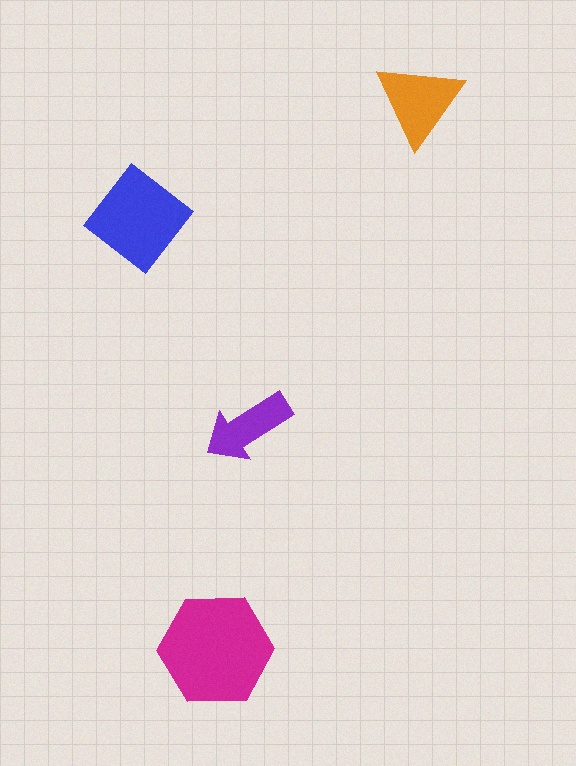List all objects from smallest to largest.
The purple arrow, the orange triangle, the blue diamond, the magenta hexagon.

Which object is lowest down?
The magenta hexagon is bottommost.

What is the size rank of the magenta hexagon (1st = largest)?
1st.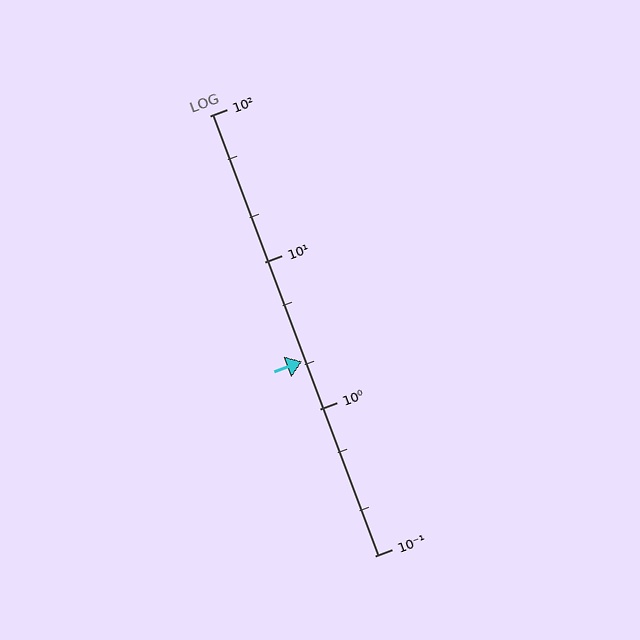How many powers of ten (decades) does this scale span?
The scale spans 3 decades, from 0.1 to 100.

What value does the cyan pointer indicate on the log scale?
The pointer indicates approximately 2.1.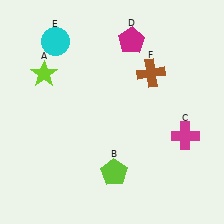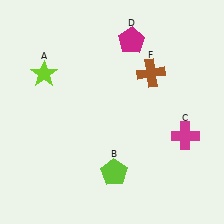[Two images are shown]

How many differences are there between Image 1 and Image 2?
There is 1 difference between the two images.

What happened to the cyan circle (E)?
The cyan circle (E) was removed in Image 2. It was in the top-left area of Image 1.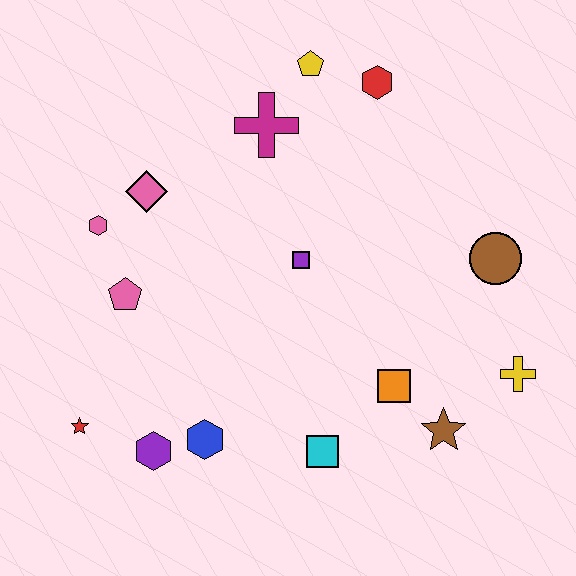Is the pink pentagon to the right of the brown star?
No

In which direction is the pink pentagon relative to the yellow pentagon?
The pink pentagon is below the yellow pentagon.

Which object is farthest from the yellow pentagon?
The red star is farthest from the yellow pentagon.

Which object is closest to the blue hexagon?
The purple hexagon is closest to the blue hexagon.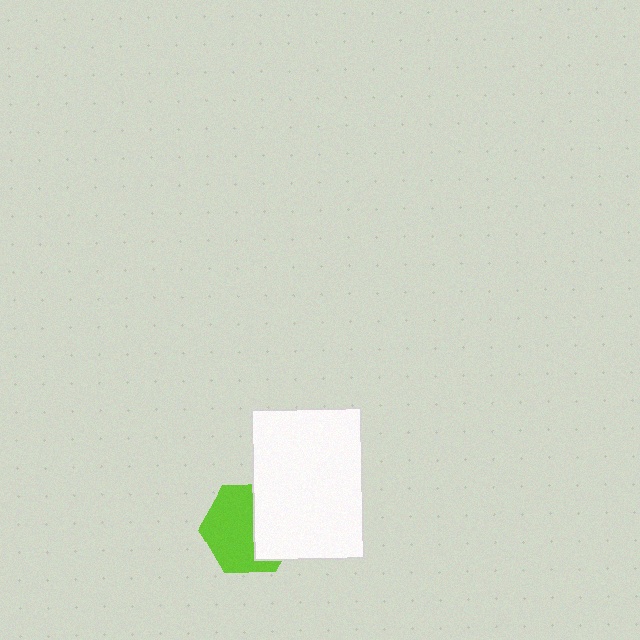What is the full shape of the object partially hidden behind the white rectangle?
The partially hidden object is a lime hexagon.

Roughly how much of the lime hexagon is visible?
About half of it is visible (roughly 60%).